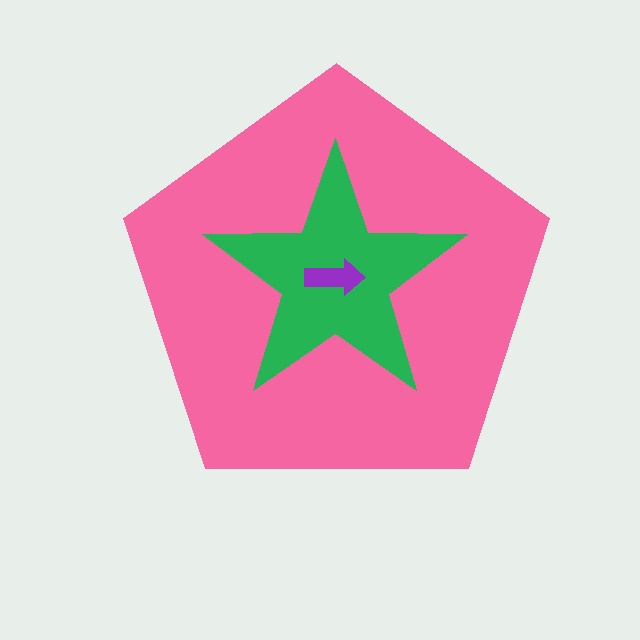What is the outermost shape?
The pink pentagon.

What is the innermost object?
The purple arrow.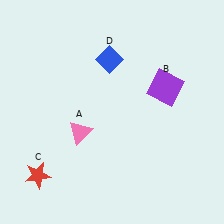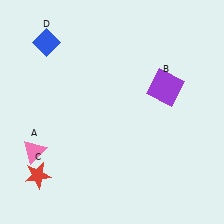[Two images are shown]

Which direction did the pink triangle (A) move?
The pink triangle (A) moved left.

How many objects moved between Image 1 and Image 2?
2 objects moved between the two images.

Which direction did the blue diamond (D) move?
The blue diamond (D) moved left.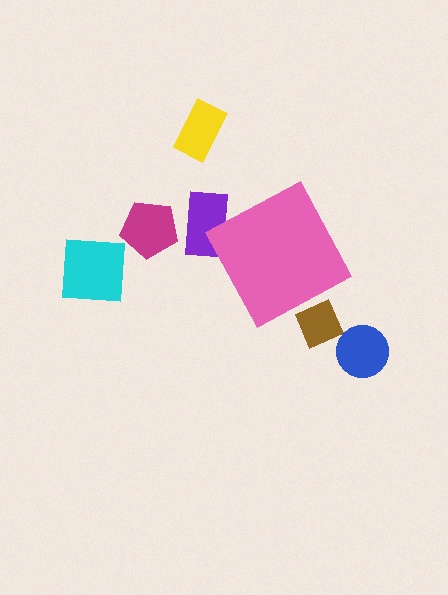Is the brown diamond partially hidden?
Yes, the brown diamond is partially hidden behind the pink diamond.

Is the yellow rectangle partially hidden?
No, the yellow rectangle is fully visible.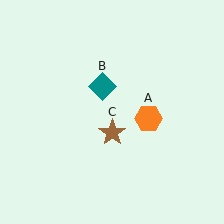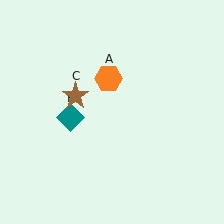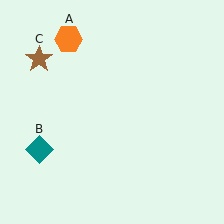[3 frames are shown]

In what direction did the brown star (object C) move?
The brown star (object C) moved up and to the left.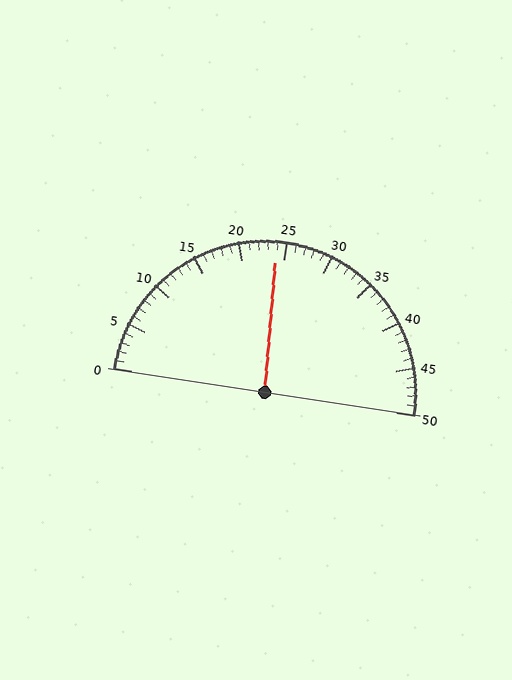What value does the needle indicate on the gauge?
The needle indicates approximately 24.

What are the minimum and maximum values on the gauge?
The gauge ranges from 0 to 50.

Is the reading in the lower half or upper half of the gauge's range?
The reading is in the lower half of the range (0 to 50).